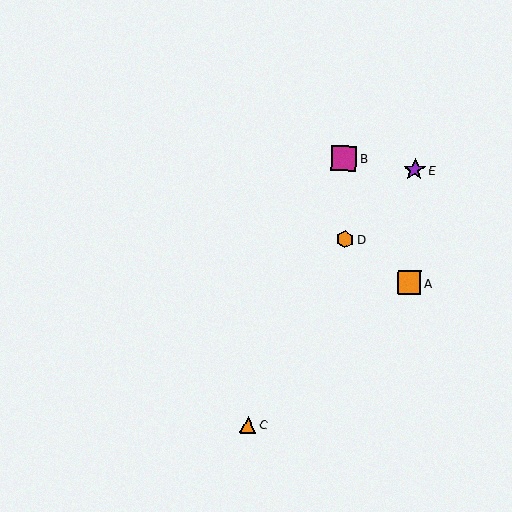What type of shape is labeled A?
Shape A is an orange square.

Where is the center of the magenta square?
The center of the magenta square is at (344, 158).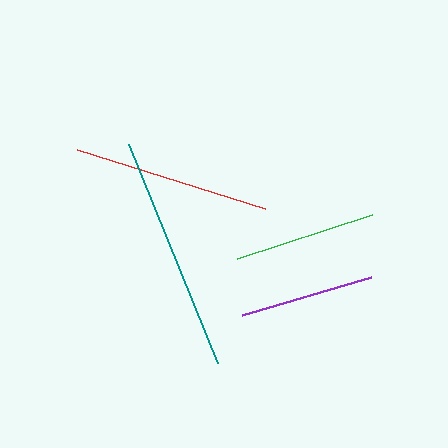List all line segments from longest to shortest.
From longest to shortest: teal, red, green, purple.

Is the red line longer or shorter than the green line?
The red line is longer than the green line.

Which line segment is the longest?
The teal line is the longest at approximately 237 pixels.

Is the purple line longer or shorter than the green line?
The green line is longer than the purple line.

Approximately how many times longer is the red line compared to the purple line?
The red line is approximately 1.5 times the length of the purple line.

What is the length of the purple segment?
The purple segment is approximately 135 pixels long.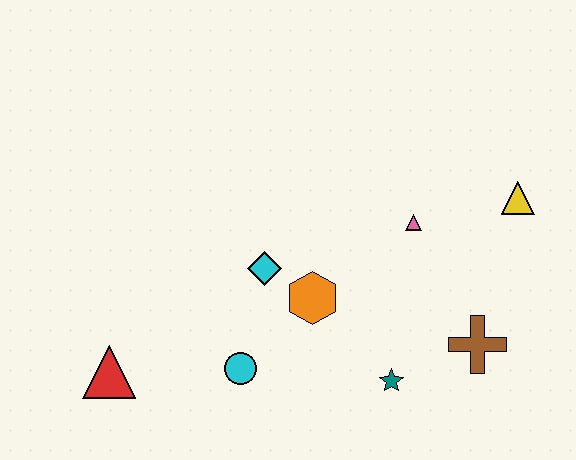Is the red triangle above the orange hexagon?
No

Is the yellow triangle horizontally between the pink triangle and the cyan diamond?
No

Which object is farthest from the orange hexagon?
The yellow triangle is farthest from the orange hexagon.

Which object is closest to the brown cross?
The teal star is closest to the brown cross.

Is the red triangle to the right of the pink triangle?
No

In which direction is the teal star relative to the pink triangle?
The teal star is below the pink triangle.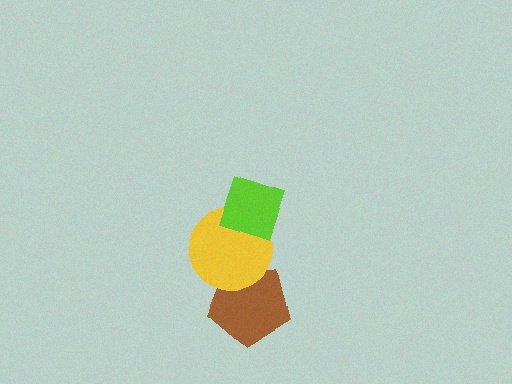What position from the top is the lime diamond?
The lime diamond is 1st from the top.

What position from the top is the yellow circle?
The yellow circle is 2nd from the top.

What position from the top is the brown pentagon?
The brown pentagon is 3rd from the top.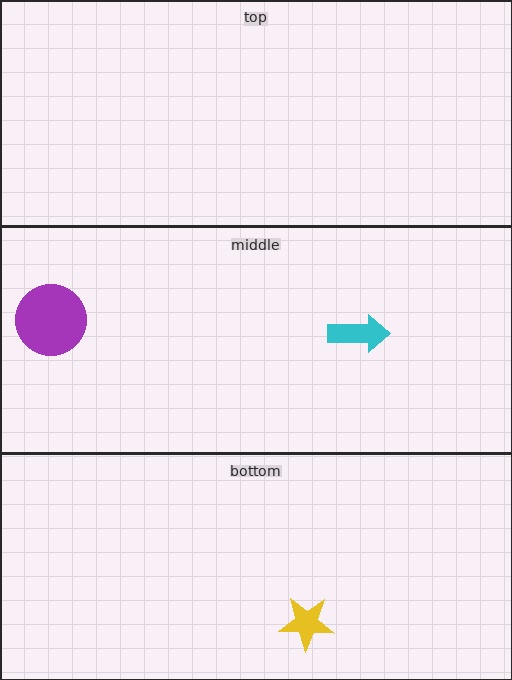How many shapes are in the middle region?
2.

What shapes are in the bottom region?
The yellow star.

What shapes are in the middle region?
The purple circle, the cyan arrow.